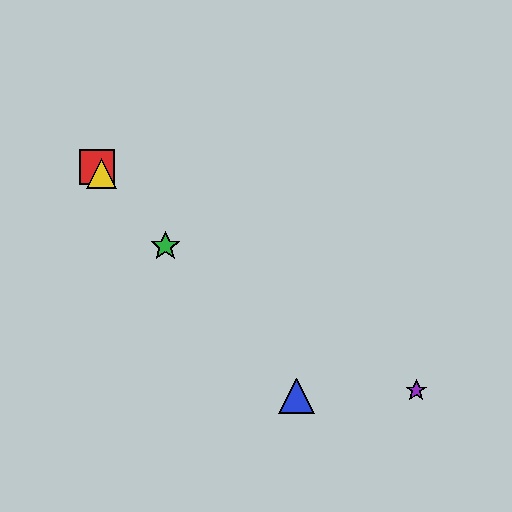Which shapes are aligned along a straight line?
The red square, the blue triangle, the green star, the yellow triangle are aligned along a straight line.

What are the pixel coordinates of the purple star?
The purple star is at (416, 390).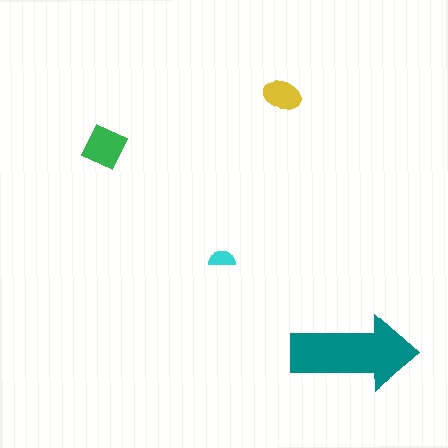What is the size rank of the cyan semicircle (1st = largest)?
4th.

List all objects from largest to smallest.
The teal arrow, the green square, the yellow ellipse, the cyan semicircle.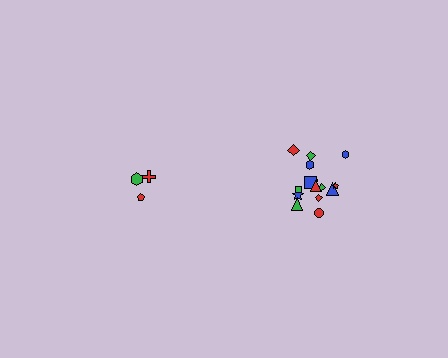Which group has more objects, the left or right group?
The right group.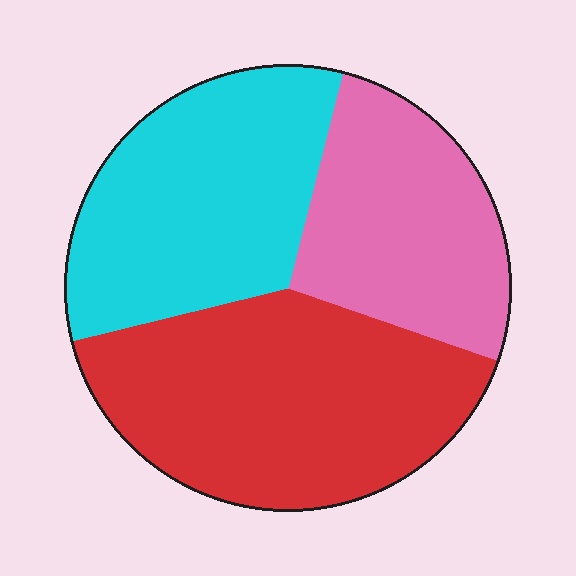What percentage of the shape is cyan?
Cyan takes up about one third (1/3) of the shape.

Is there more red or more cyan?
Red.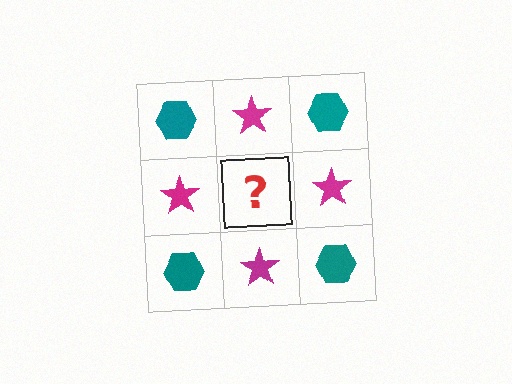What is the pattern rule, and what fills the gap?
The rule is that it alternates teal hexagon and magenta star in a checkerboard pattern. The gap should be filled with a teal hexagon.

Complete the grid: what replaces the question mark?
The question mark should be replaced with a teal hexagon.